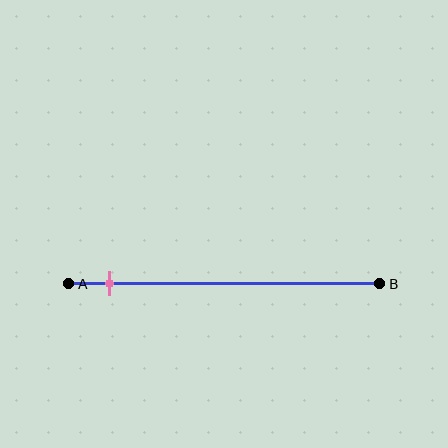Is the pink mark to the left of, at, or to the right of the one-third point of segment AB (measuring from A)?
The pink mark is to the left of the one-third point of segment AB.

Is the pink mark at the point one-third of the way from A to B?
No, the mark is at about 15% from A, not at the 33% one-third point.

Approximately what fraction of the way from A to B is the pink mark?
The pink mark is approximately 15% of the way from A to B.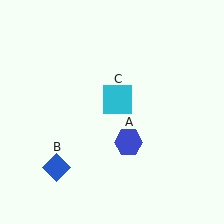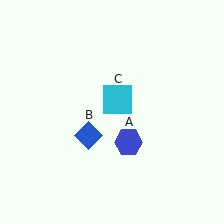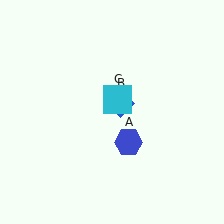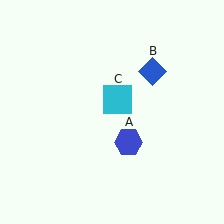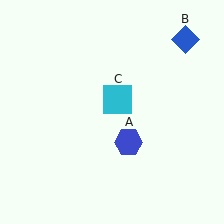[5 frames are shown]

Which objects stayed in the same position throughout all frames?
Blue hexagon (object A) and cyan square (object C) remained stationary.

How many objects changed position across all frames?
1 object changed position: blue diamond (object B).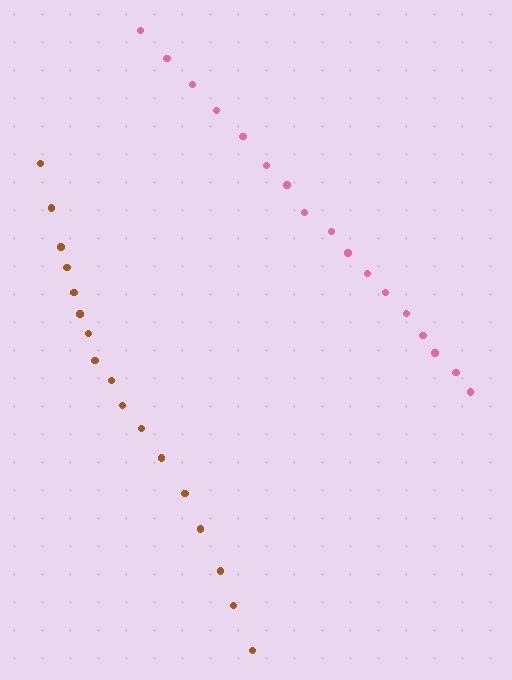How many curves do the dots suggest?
There are 2 distinct paths.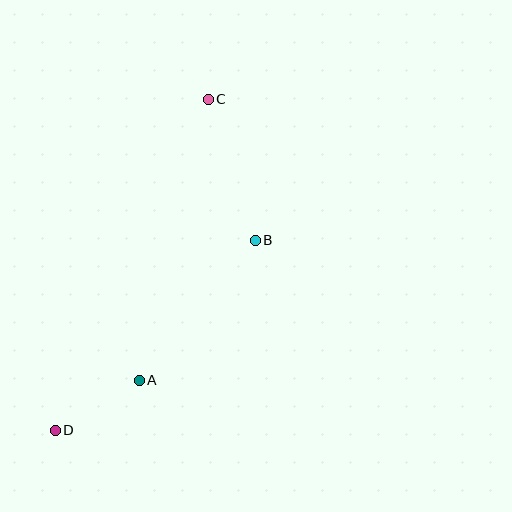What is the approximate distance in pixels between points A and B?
The distance between A and B is approximately 182 pixels.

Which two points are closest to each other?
Points A and D are closest to each other.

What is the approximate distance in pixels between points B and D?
The distance between B and D is approximately 276 pixels.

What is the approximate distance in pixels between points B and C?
The distance between B and C is approximately 149 pixels.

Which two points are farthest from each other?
Points C and D are farthest from each other.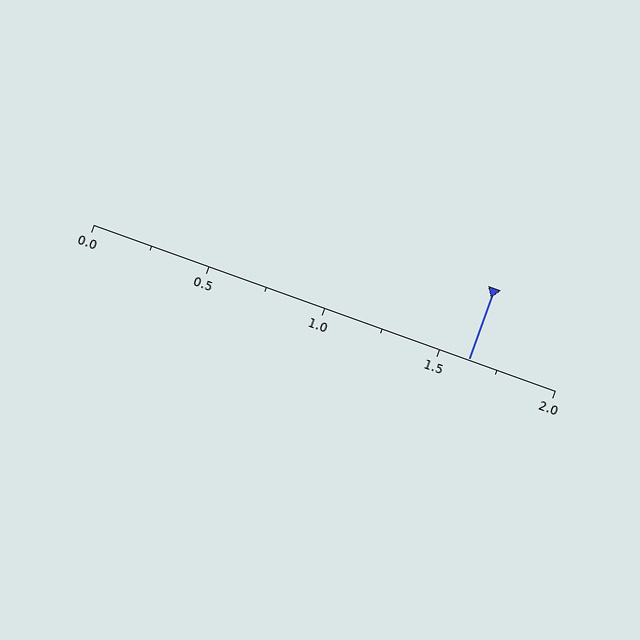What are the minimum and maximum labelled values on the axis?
The axis runs from 0.0 to 2.0.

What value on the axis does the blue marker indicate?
The marker indicates approximately 1.62.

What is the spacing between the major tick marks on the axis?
The major ticks are spaced 0.5 apart.